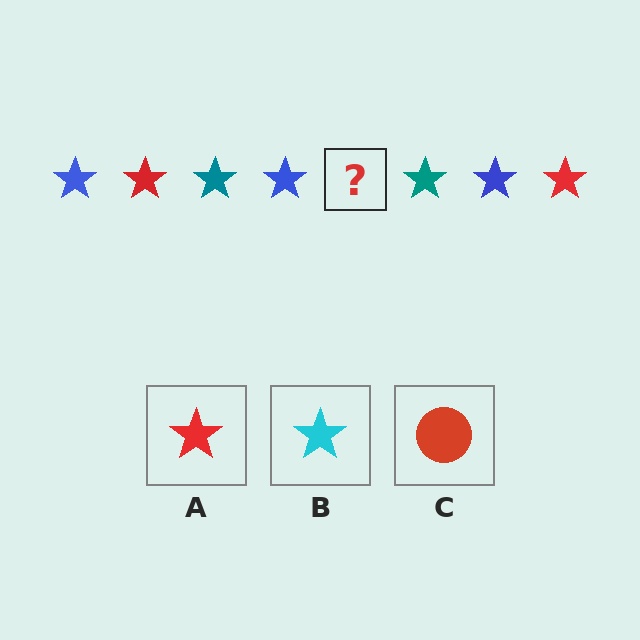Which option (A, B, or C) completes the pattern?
A.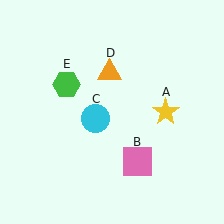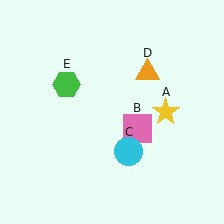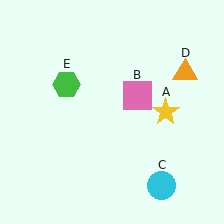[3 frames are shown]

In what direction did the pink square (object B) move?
The pink square (object B) moved up.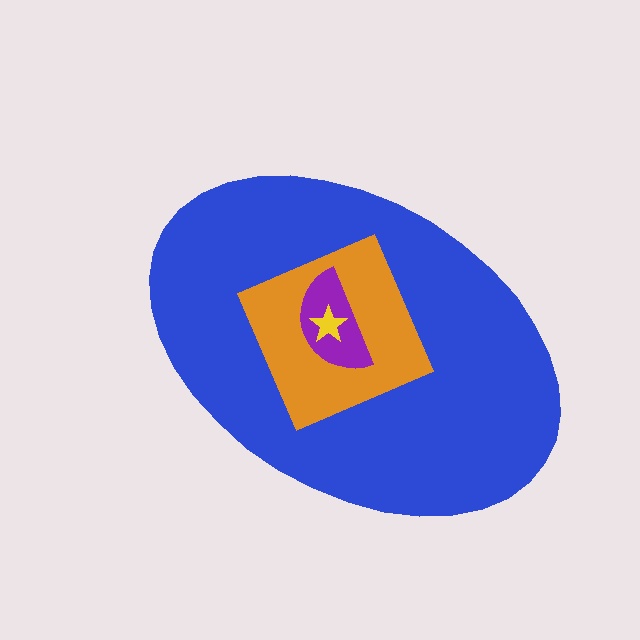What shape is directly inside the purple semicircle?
The yellow star.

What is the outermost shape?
The blue ellipse.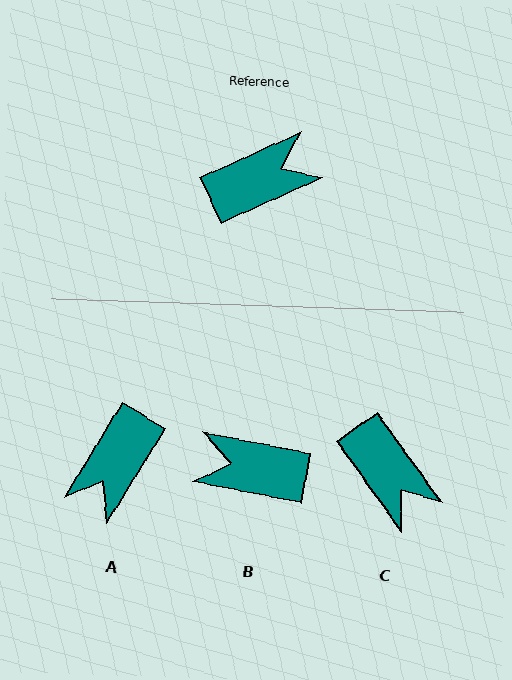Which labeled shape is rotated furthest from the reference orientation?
A, about 146 degrees away.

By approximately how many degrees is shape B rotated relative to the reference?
Approximately 144 degrees counter-clockwise.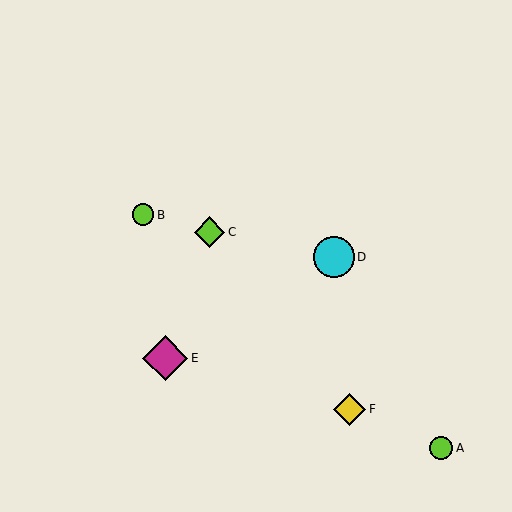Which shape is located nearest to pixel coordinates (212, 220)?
The lime diamond (labeled C) at (210, 232) is nearest to that location.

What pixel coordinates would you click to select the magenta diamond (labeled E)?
Click at (165, 358) to select the magenta diamond E.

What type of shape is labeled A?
Shape A is a lime circle.